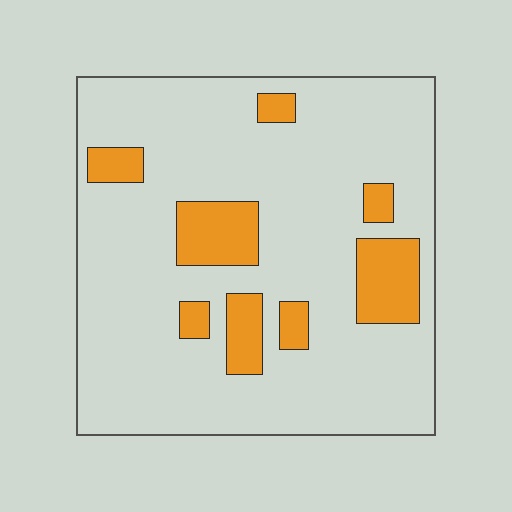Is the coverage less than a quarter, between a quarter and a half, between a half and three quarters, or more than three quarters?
Less than a quarter.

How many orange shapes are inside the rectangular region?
8.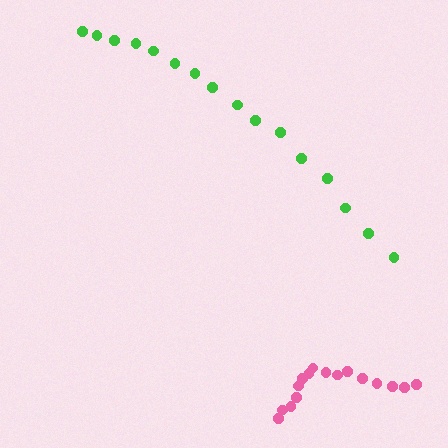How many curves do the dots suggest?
There are 2 distinct paths.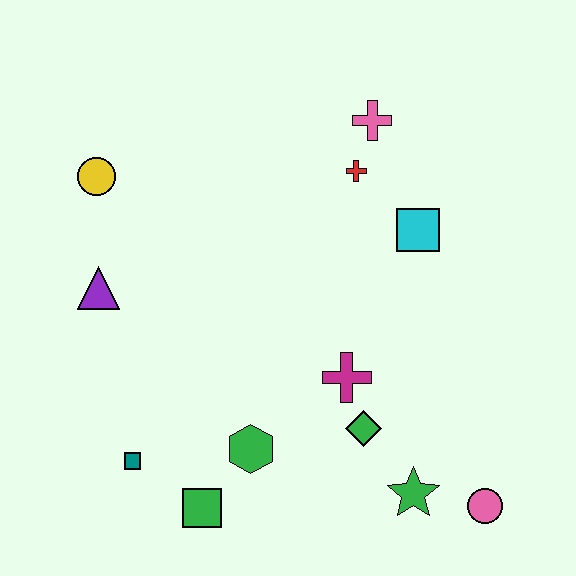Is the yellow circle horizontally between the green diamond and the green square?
No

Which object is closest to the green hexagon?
The green square is closest to the green hexagon.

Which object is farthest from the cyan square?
The teal square is farthest from the cyan square.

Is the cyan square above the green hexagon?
Yes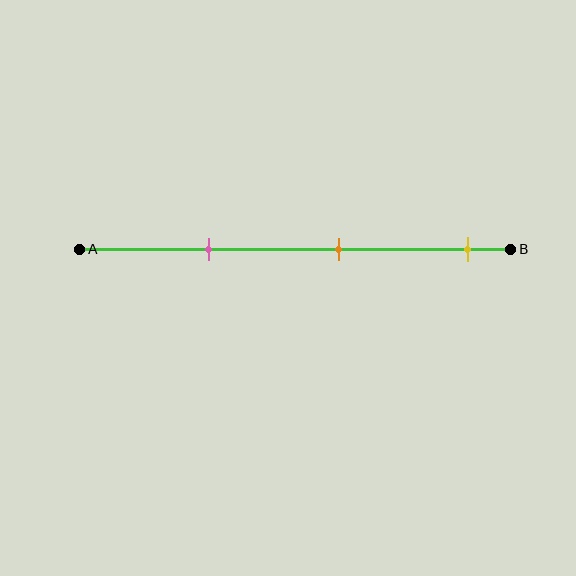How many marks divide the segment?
There are 3 marks dividing the segment.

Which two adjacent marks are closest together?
The pink and orange marks are the closest adjacent pair.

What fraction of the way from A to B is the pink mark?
The pink mark is approximately 30% (0.3) of the way from A to B.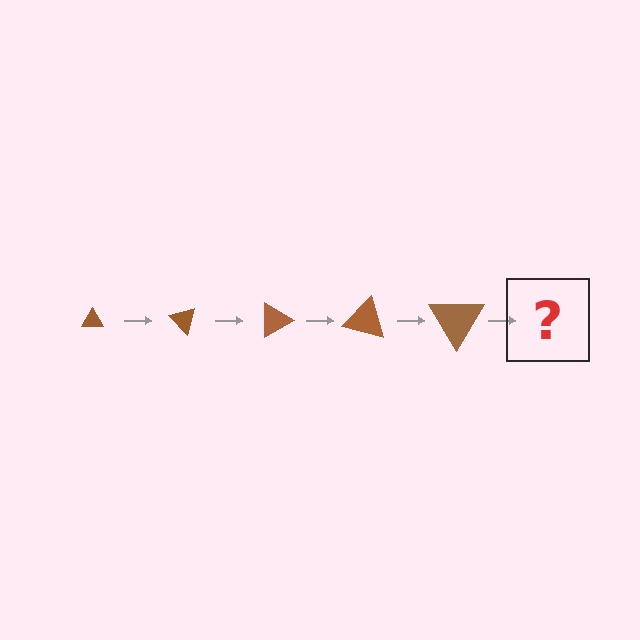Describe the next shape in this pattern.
It should be a triangle, larger than the previous one and rotated 225 degrees from the start.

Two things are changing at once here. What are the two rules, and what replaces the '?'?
The two rules are that the triangle grows larger each step and it rotates 45 degrees each step. The '?' should be a triangle, larger than the previous one and rotated 225 degrees from the start.